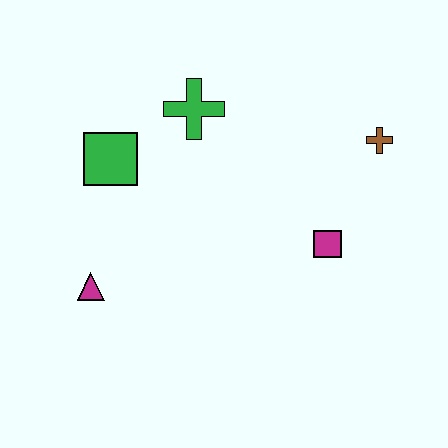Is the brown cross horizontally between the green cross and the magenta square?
No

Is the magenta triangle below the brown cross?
Yes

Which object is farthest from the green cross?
The magenta triangle is farthest from the green cross.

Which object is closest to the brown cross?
The magenta square is closest to the brown cross.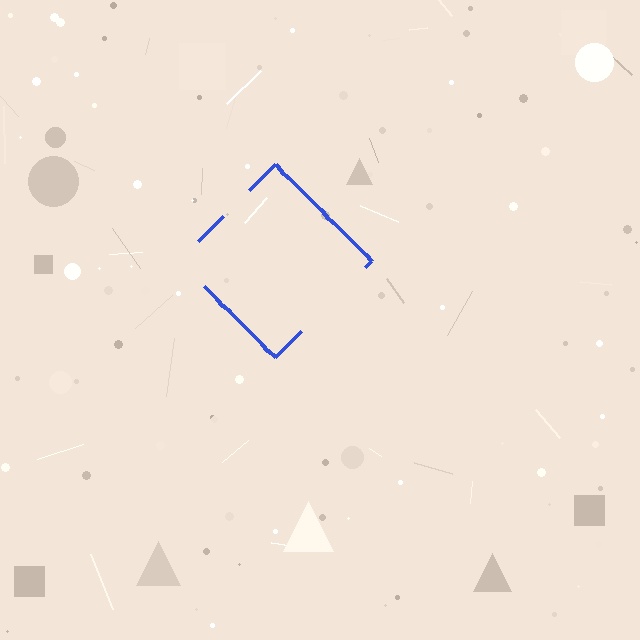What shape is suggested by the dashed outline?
The dashed outline suggests a diamond.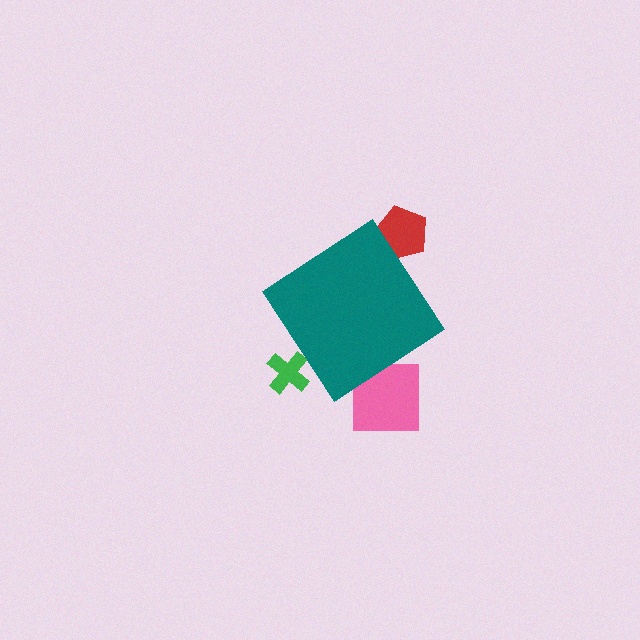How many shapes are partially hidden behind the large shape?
3 shapes are partially hidden.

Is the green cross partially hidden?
Yes, the green cross is partially hidden behind the teal diamond.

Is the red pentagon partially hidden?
Yes, the red pentagon is partially hidden behind the teal diamond.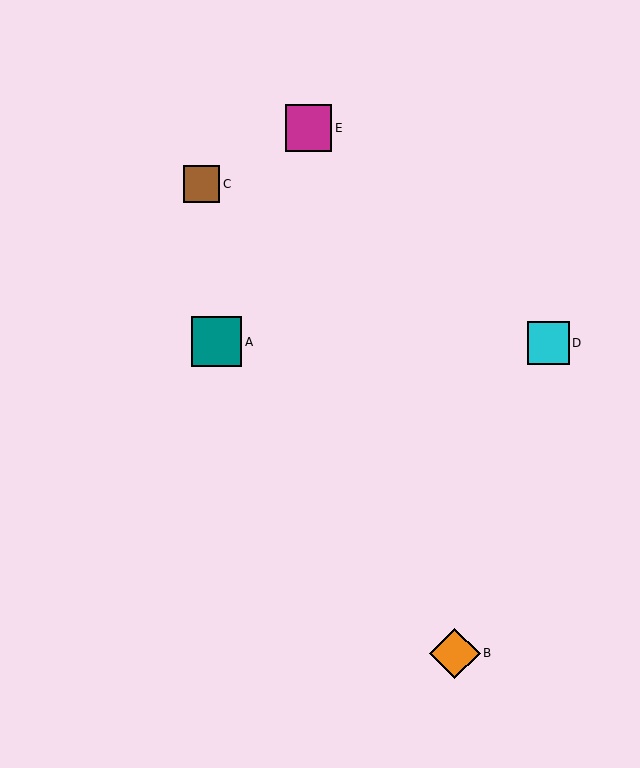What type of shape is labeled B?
Shape B is an orange diamond.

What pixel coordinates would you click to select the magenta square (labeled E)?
Click at (309, 128) to select the magenta square E.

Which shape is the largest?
The teal square (labeled A) is the largest.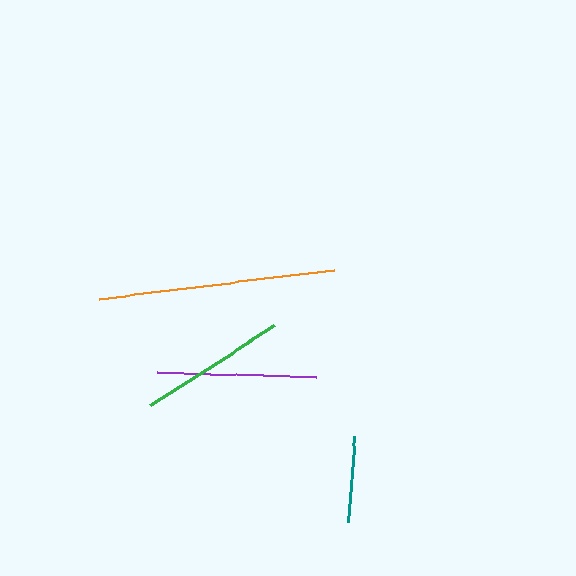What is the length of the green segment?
The green segment is approximately 148 pixels long.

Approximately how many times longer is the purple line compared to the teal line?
The purple line is approximately 1.8 times the length of the teal line.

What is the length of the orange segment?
The orange segment is approximately 237 pixels long.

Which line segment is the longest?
The orange line is the longest at approximately 237 pixels.